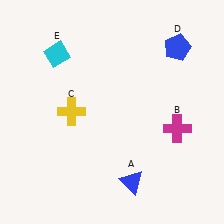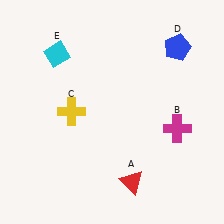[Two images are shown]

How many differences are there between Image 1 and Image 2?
There is 1 difference between the two images.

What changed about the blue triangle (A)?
In Image 1, A is blue. In Image 2, it changed to red.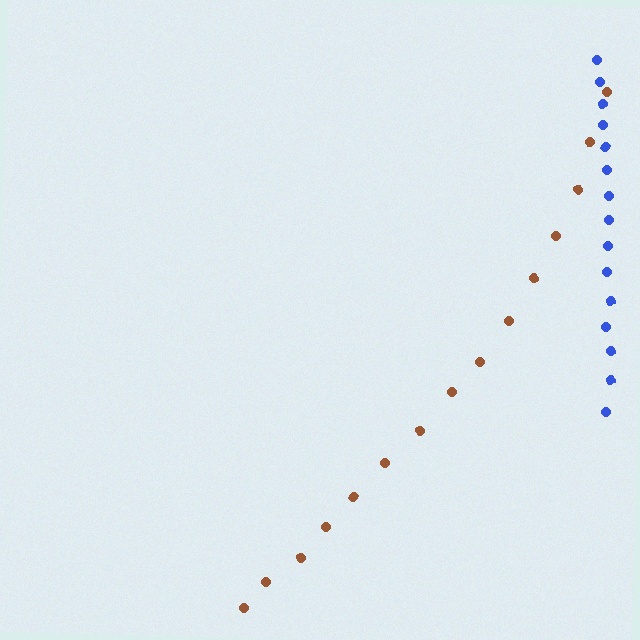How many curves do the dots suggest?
There are 2 distinct paths.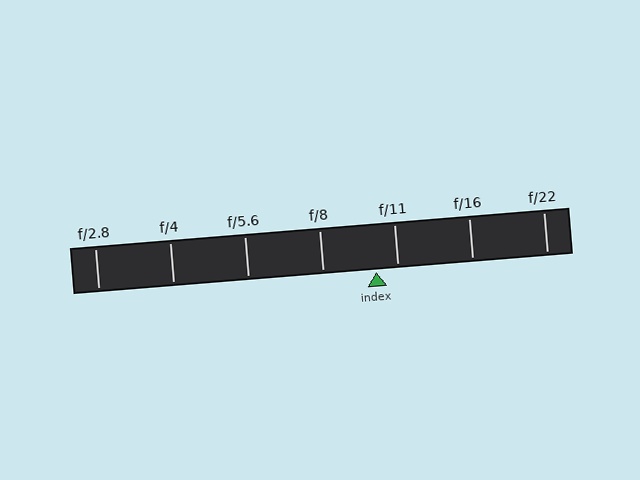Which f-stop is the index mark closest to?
The index mark is closest to f/11.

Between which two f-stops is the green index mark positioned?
The index mark is between f/8 and f/11.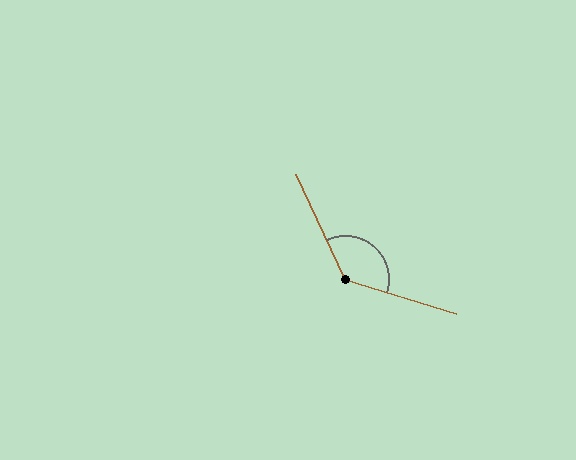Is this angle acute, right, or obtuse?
It is obtuse.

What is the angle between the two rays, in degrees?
Approximately 132 degrees.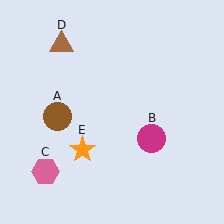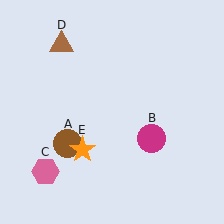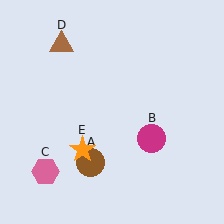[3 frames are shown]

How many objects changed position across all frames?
1 object changed position: brown circle (object A).